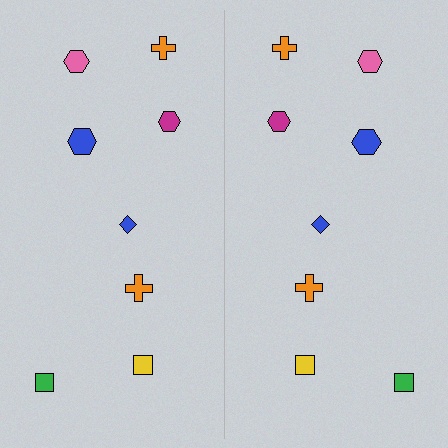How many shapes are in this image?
There are 16 shapes in this image.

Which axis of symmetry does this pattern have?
The pattern has a vertical axis of symmetry running through the center of the image.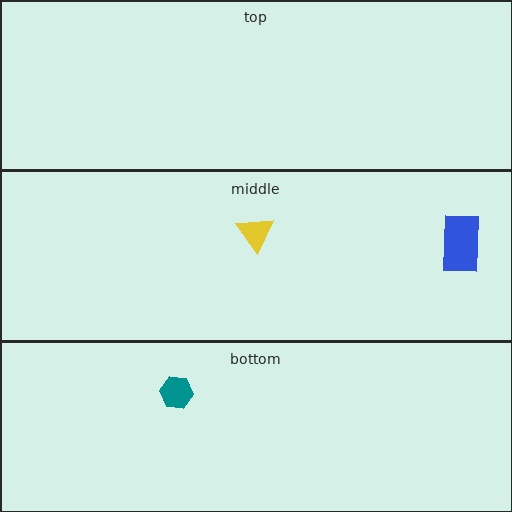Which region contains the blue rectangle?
The middle region.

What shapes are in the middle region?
The blue rectangle, the yellow triangle.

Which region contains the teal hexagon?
The bottom region.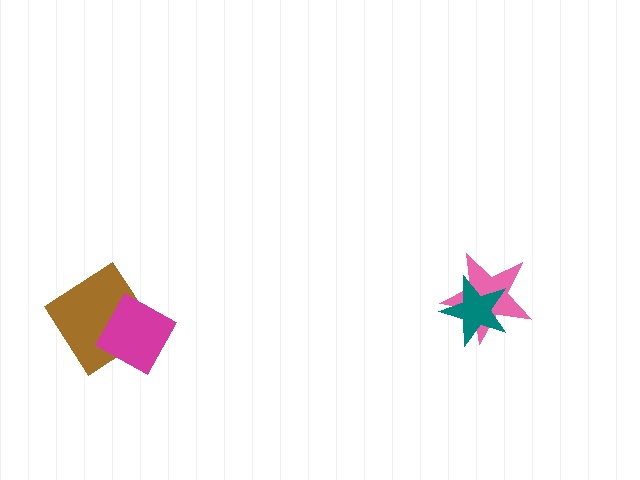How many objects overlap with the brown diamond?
1 object overlaps with the brown diamond.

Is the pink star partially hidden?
Yes, it is partially covered by another shape.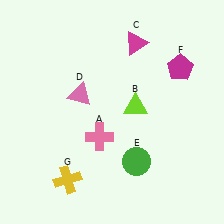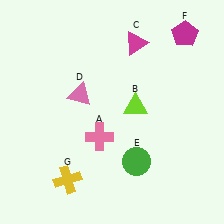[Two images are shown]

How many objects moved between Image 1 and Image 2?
1 object moved between the two images.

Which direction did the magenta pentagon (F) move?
The magenta pentagon (F) moved up.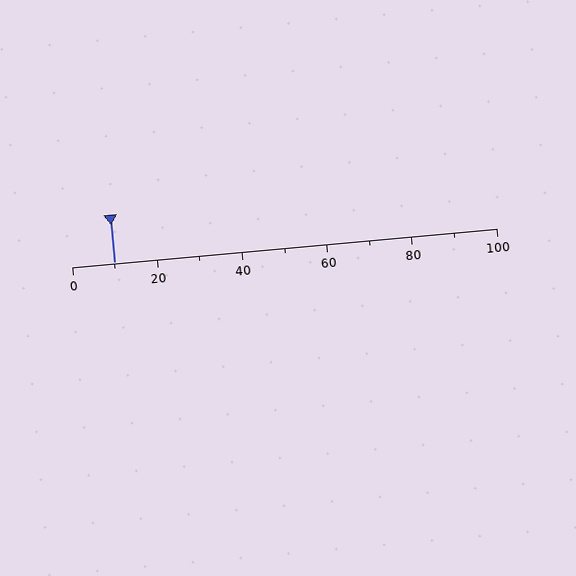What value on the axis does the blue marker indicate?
The marker indicates approximately 10.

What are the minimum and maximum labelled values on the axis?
The axis runs from 0 to 100.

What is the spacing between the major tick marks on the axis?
The major ticks are spaced 20 apart.